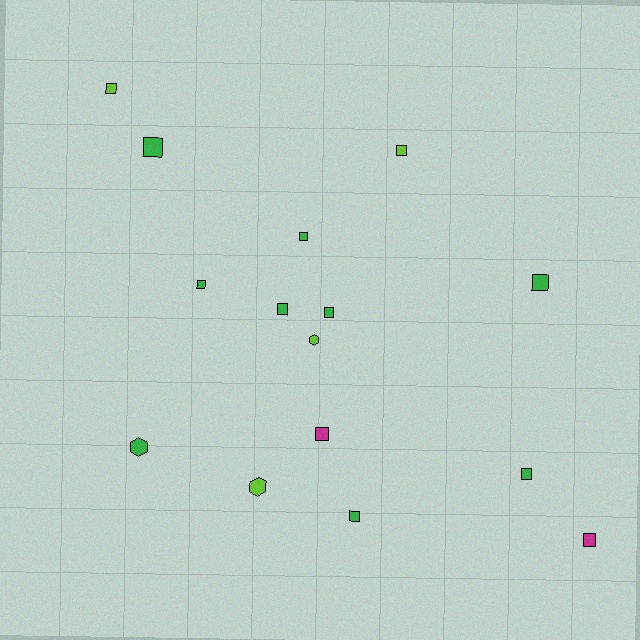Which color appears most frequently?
Green, with 9 objects.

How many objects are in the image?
There are 15 objects.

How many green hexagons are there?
There is 1 green hexagon.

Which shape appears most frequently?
Square, with 12 objects.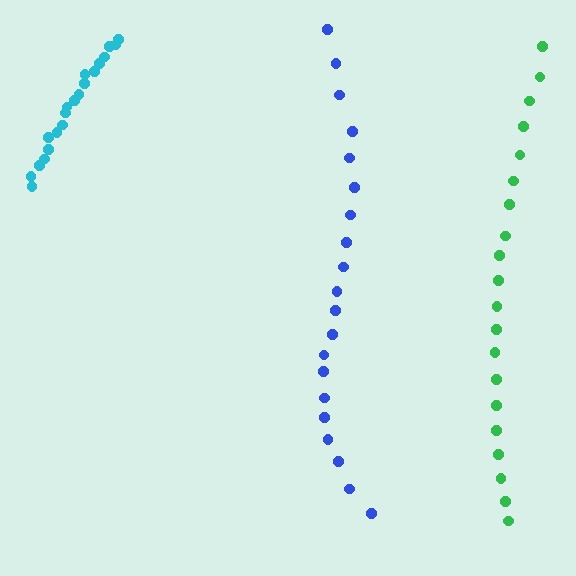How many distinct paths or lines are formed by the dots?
There are 3 distinct paths.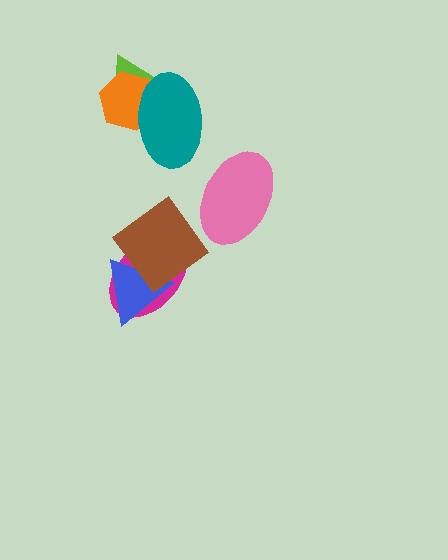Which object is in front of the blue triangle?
The brown diamond is in front of the blue triangle.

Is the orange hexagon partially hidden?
Yes, it is partially covered by another shape.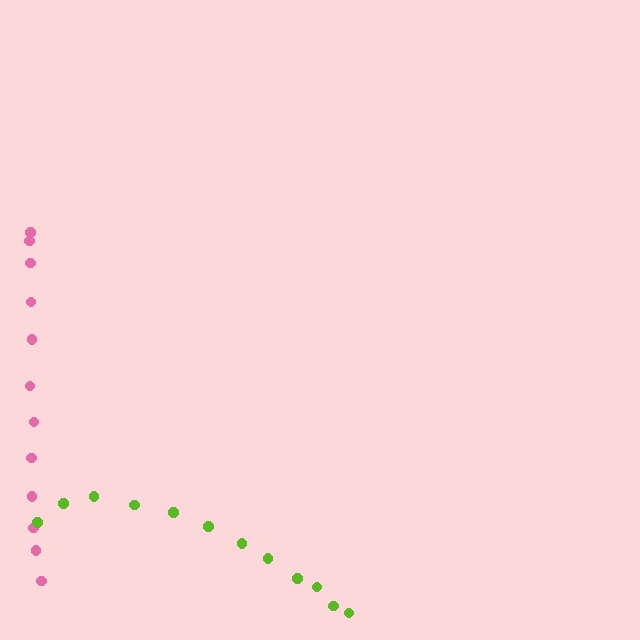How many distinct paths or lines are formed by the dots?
There are 2 distinct paths.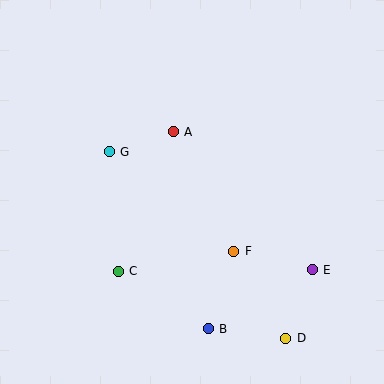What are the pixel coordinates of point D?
Point D is at (286, 338).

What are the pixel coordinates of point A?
Point A is at (173, 132).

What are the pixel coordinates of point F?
Point F is at (234, 251).